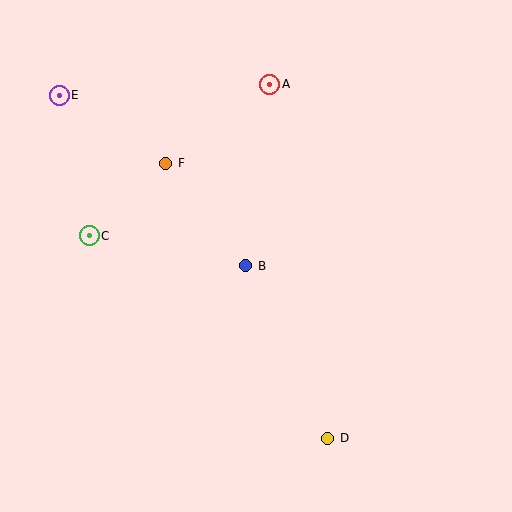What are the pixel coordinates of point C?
Point C is at (89, 236).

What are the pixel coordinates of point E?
Point E is at (59, 95).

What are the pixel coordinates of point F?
Point F is at (166, 163).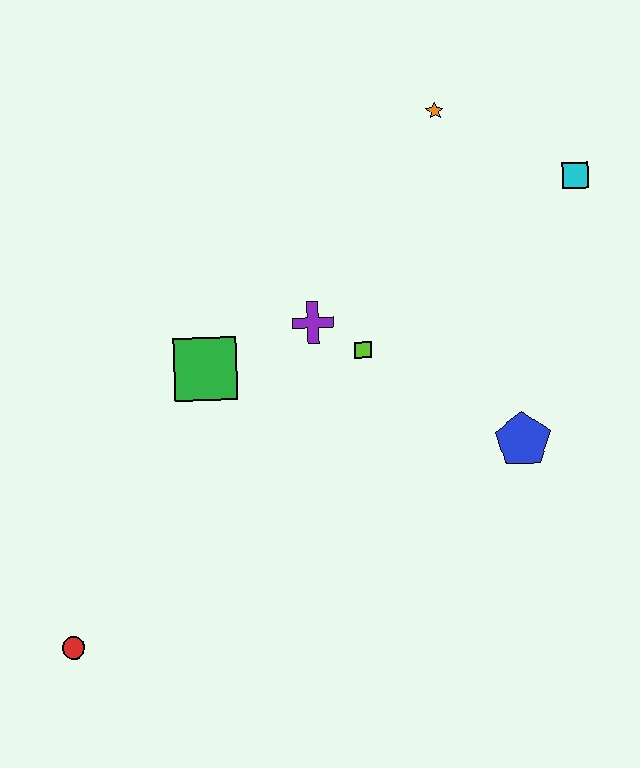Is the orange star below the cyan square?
No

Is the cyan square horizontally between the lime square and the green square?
No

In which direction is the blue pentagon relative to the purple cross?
The blue pentagon is to the right of the purple cross.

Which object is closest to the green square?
The purple cross is closest to the green square.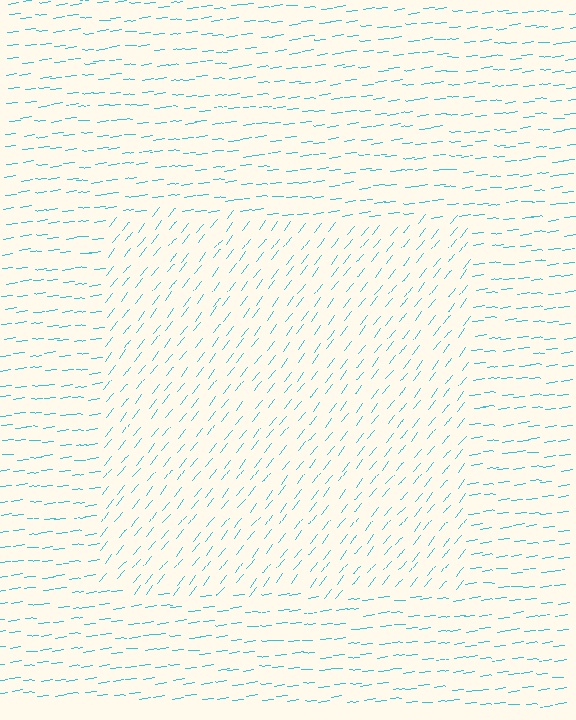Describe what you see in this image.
The image is filled with small cyan line segments. A rectangle region in the image has lines oriented differently from the surrounding lines, creating a visible texture boundary.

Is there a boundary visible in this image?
Yes, there is a texture boundary formed by a change in line orientation.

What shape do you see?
I see a rectangle.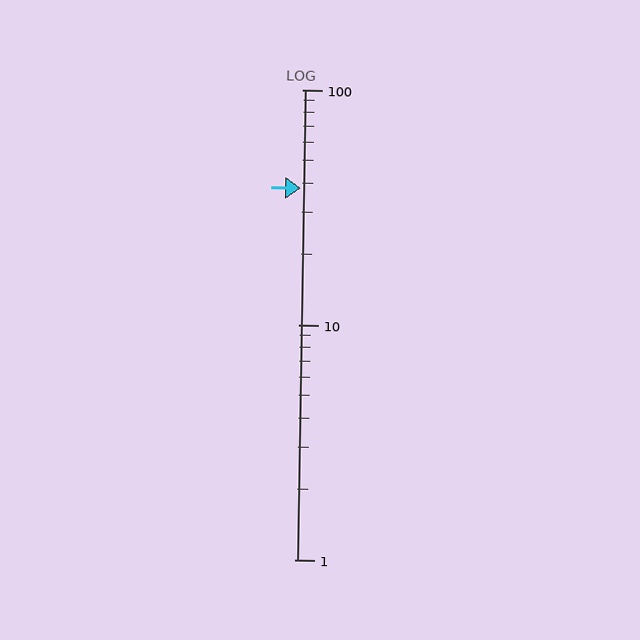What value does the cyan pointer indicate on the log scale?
The pointer indicates approximately 38.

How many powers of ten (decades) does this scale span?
The scale spans 2 decades, from 1 to 100.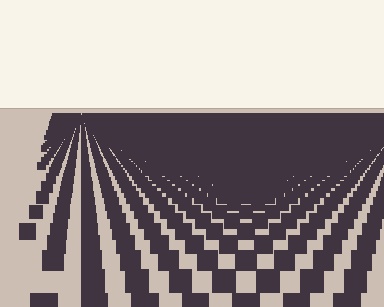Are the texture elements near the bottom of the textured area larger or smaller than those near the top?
Larger. Near the bottom, elements are closer to the viewer and appear at a bigger on-screen size.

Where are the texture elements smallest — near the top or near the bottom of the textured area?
Near the top.